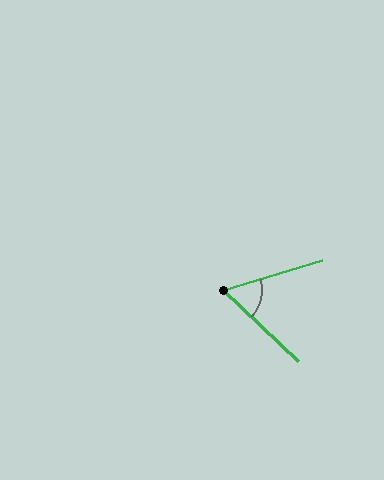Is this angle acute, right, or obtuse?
It is acute.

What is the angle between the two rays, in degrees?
Approximately 60 degrees.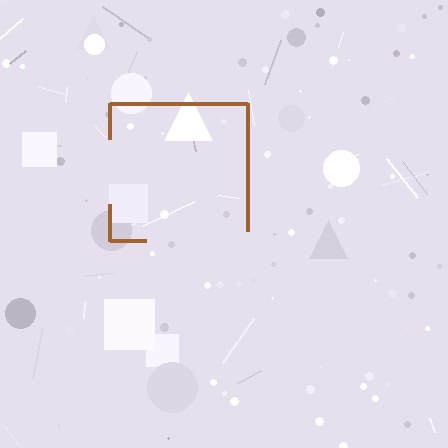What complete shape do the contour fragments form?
The contour fragments form a square.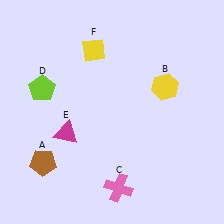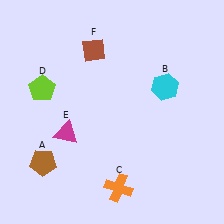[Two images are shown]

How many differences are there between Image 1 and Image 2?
There are 3 differences between the two images.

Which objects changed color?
B changed from yellow to cyan. C changed from pink to orange. F changed from yellow to brown.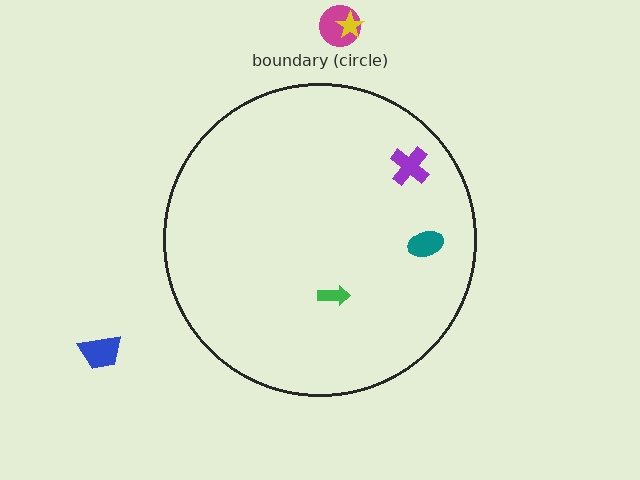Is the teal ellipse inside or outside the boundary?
Inside.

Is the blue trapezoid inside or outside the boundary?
Outside.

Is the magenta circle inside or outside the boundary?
Outside.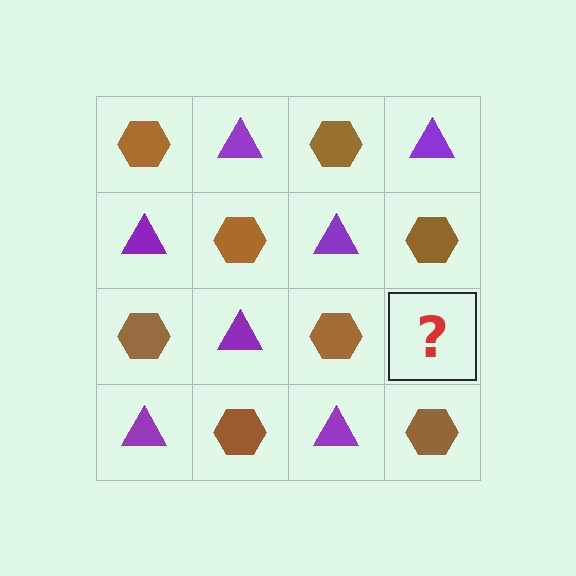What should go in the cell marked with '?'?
The missing cell should contain a purple triangle.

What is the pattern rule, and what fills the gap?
The rule is that it alternates brown hexagon and purple triangle in a checkerboard pattern. The gap should be filled with a purple triangle.